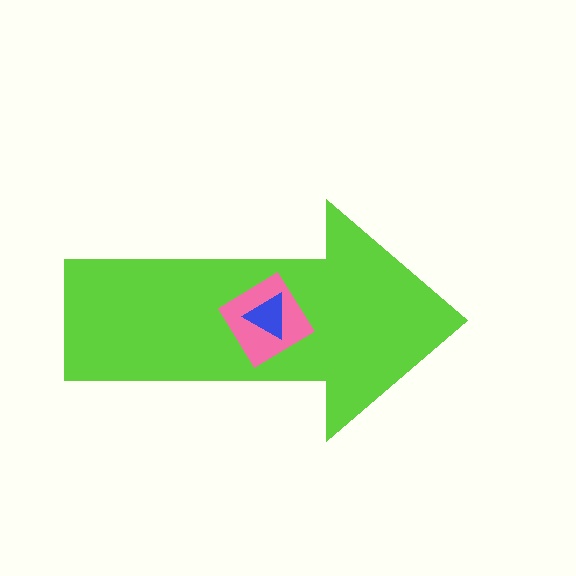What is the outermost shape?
The lime arrow.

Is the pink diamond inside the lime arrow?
Yes.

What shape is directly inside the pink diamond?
The blue triangle.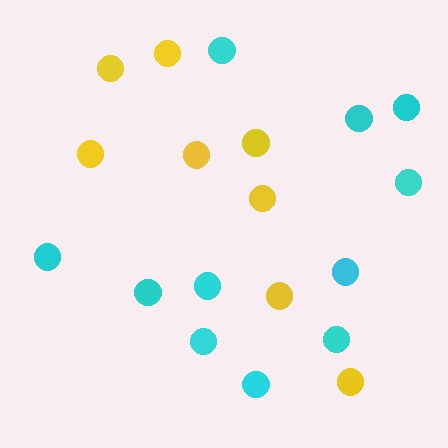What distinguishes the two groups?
There are 2 groups: one group of yellow circles (8) and one group of cyan circles (11).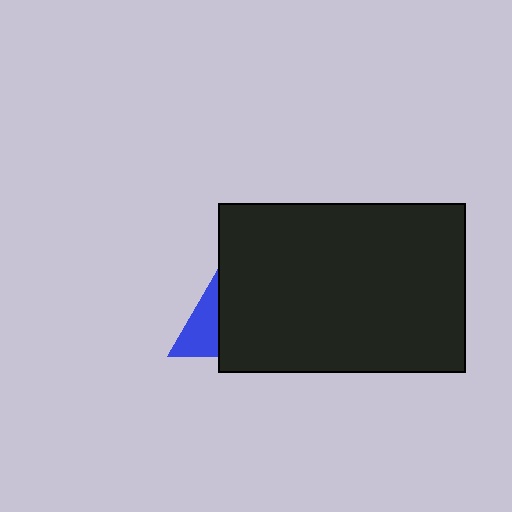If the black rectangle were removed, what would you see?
You would see the complete blue triangle.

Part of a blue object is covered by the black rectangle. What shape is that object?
It is a triangle.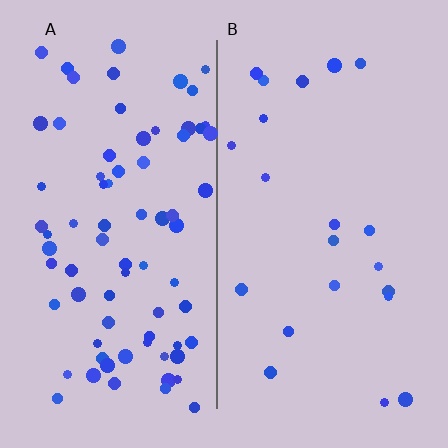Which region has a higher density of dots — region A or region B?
A (the left).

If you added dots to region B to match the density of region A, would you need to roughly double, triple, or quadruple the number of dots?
Approximately quadruple.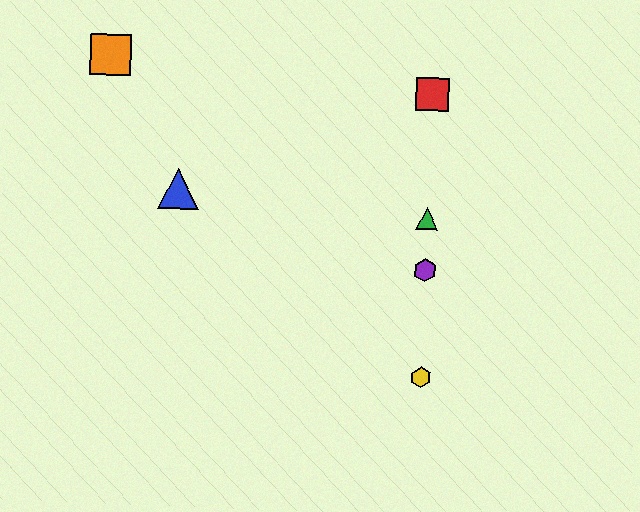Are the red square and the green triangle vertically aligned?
Yes, both are at x≈432.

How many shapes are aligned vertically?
4 shapes (the red square, the green triangle, the yellow hexagon, the purple hexagon) are aligned vertically.